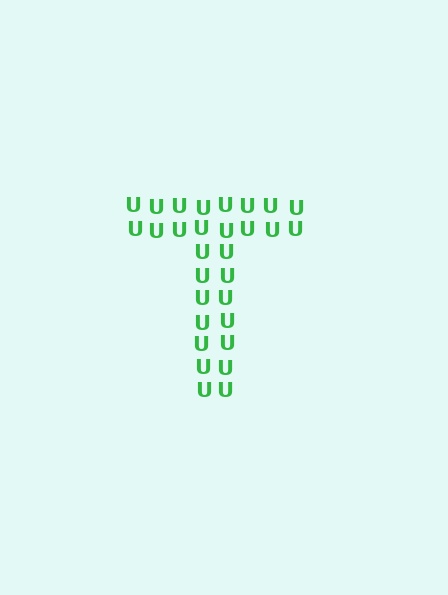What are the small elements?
The small elements are letter U's.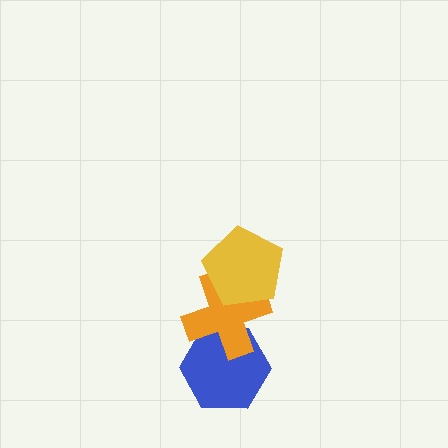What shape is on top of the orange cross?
The yellow pentagon is on top of the orange cross.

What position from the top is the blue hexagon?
The blue hexagon is 3rd from the top.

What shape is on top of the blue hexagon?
The orange cross is on top of the blue hexagon.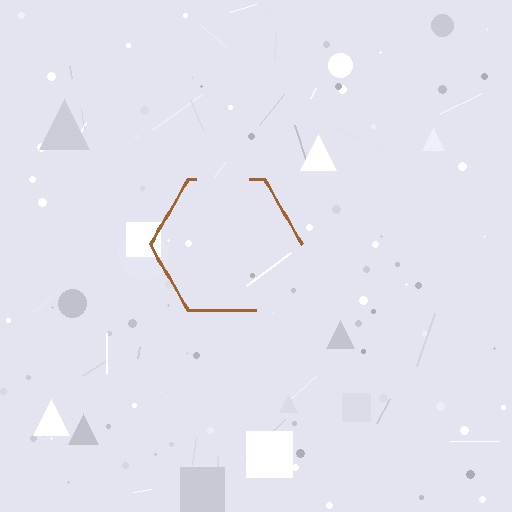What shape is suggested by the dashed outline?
The dashed outline suggests a hexagon.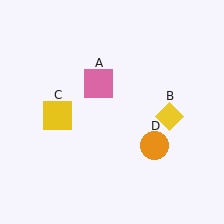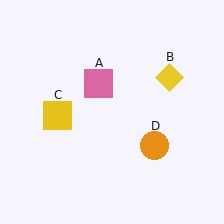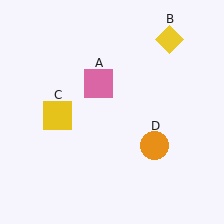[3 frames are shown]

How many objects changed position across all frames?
1 object changed position: yellow diamond (object B).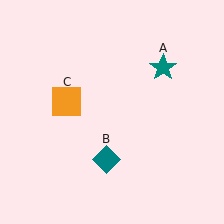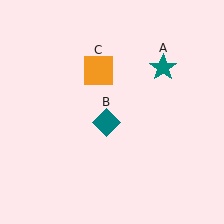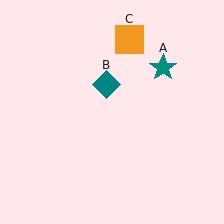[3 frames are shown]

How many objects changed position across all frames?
2 objects changed position: teal diamond (object B), orange square (object C).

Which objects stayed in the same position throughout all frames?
Teal star (object A) remained stationary.